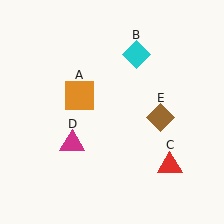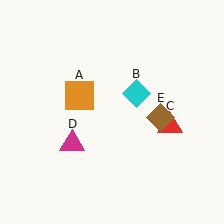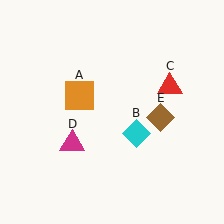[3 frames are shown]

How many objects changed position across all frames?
2 objects changed position: cyan diamond (object B), red triangle (object C).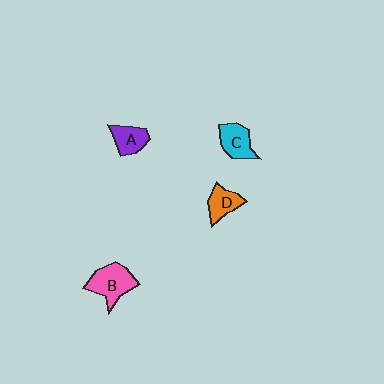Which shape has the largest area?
Shape B (pink).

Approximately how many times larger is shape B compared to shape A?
Approximately 1.5 times.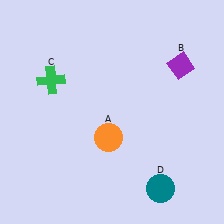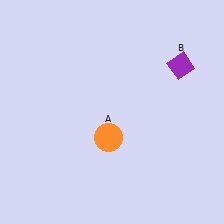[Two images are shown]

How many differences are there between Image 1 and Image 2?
There are 2 differences between the two images.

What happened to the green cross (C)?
The green cross (C) was removed in Image 2. It was in the top-left area of Image 1.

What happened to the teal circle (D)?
The teal circle (D) was removed in Image 2. It was in the bottom-right area of Image 1.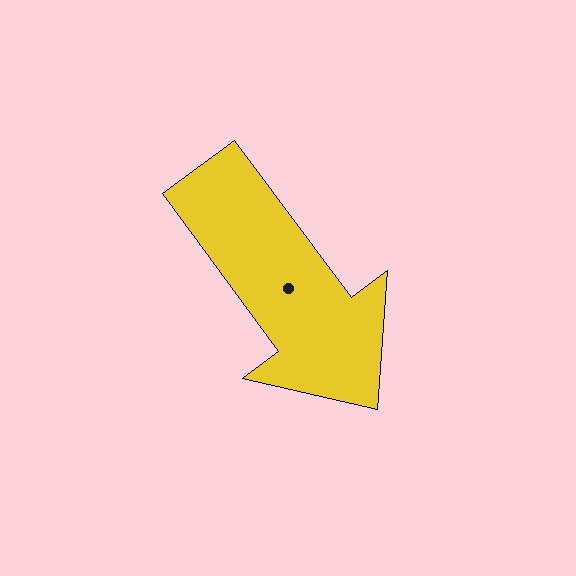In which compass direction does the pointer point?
Southeast.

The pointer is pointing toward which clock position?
Roughly 5 o'clock.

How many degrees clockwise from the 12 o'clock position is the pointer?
Approximately 144 degrees.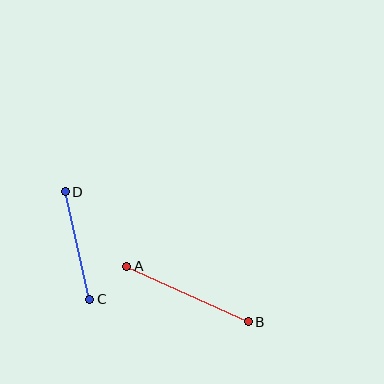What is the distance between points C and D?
The distance is approximately 110 pixels.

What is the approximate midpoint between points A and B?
The midpoint is at approximately (187, 294) pixels.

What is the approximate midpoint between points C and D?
The midpoint is at approximately (78, 245) pixels.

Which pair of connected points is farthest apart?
Points A and B are farthest apart.